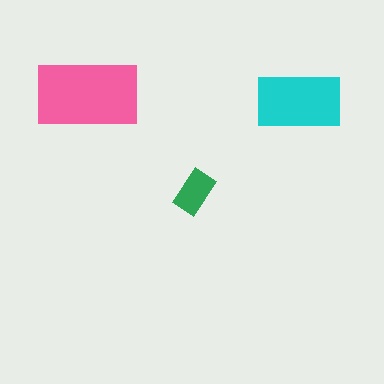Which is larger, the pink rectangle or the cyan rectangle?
The pink one.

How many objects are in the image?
There are 3 objects in the image.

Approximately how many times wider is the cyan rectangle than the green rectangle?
About 2 times wider.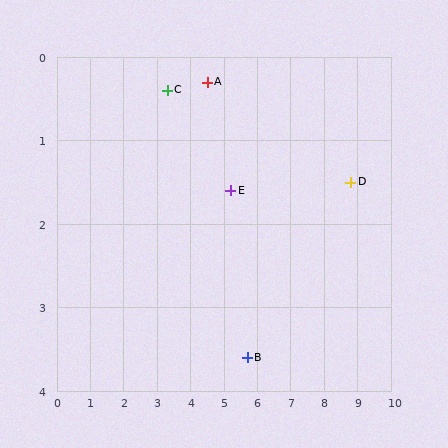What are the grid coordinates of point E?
Point E is at approximately (5.2, 1.6).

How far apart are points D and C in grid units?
Points D and C are about 5.6 grid units apart.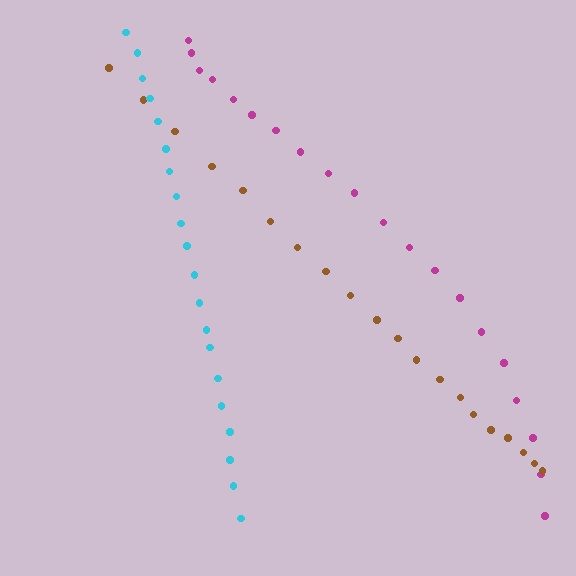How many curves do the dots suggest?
There are 3 distinct paths.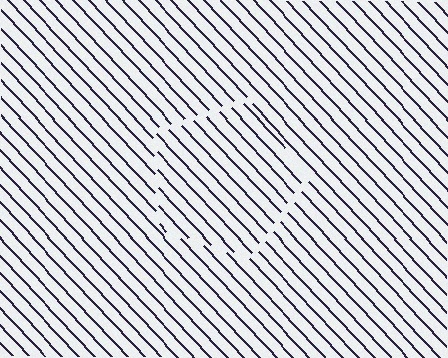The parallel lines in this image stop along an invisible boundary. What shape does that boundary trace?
An illusory pentagon. The interior of the shape contains the same grating, shifted by half a period — the contour is defined by the phase discontinuity where line-ends from the inner and outer gratings abut.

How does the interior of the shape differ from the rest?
The interior of the shape contains the same grating, shifted by half a period — the contour is defined by the phase discontinuity where line-ends from the inner and outer gratings abut.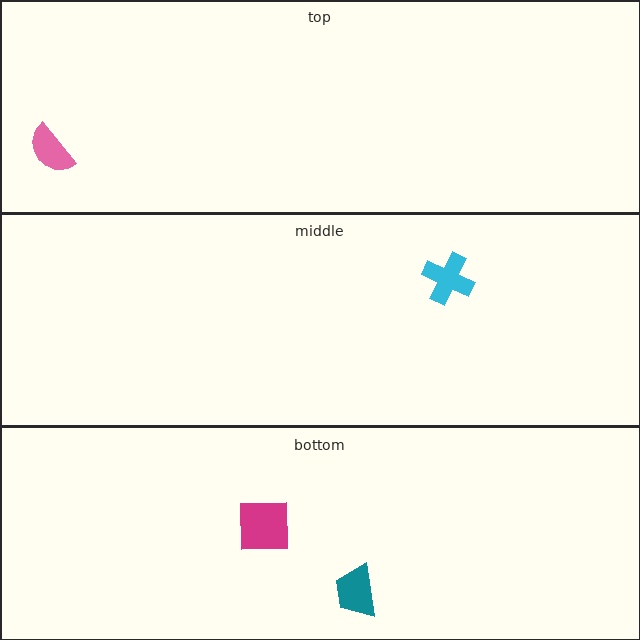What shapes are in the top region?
The pink semicircle.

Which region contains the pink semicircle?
The top region.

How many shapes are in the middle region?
1.